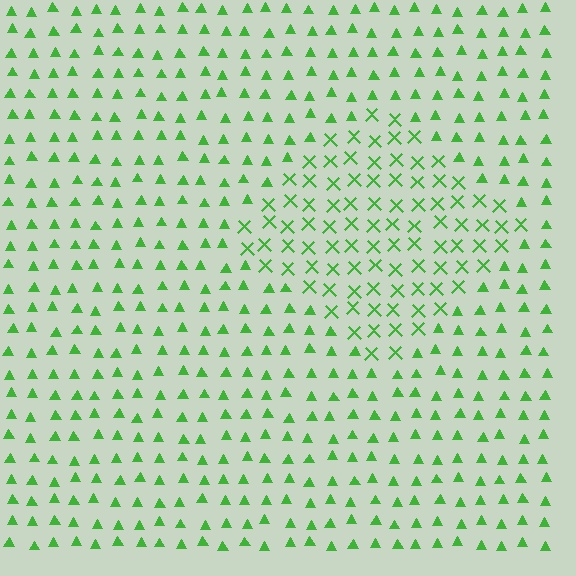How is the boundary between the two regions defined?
The boundary is defined by a change in element shape: X marks inside vs. triangles outside. All elements share the same color and spacing.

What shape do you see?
I see a diamond.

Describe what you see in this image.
The image is filled with small green elements arranged in a uniform grid. A diamond-shaped region contains X marks, while the surrounding area contains triangles. The boundary is defined purely by the change in element shape.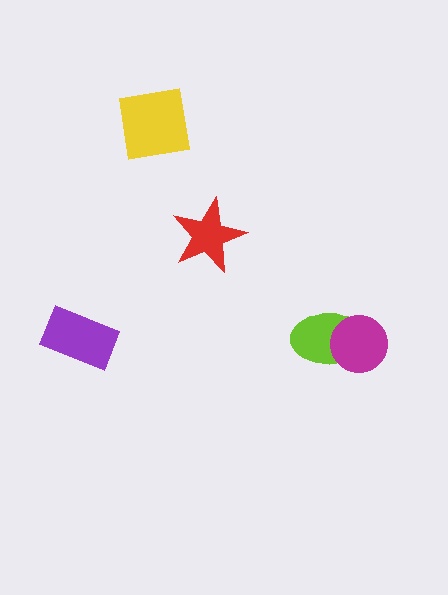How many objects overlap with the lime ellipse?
1 object overlaps with the lime ellipse.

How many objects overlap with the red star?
0 objects overlap with the red star.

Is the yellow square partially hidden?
No, no other shape covers it.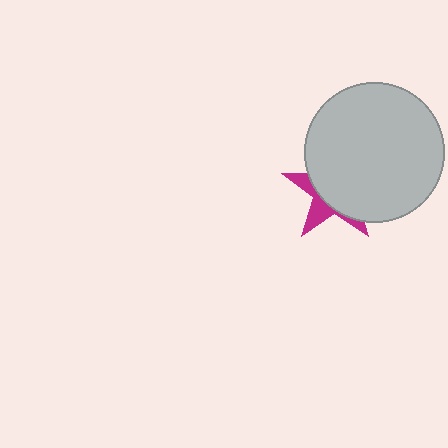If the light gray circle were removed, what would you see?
You would see the complete magenta star.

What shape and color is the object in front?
The object in front is a light gray circle.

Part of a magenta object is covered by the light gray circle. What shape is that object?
It is a star.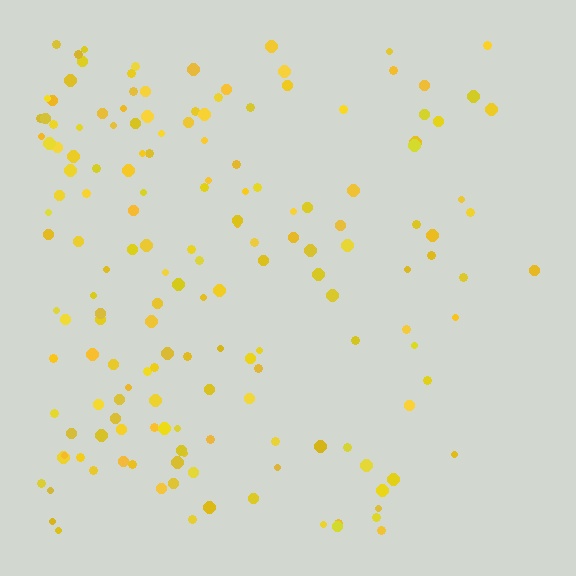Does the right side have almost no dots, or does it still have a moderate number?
Still a moderate number, just noticeably fewer than the left.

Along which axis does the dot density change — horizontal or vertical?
Horizontal.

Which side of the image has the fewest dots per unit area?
The right.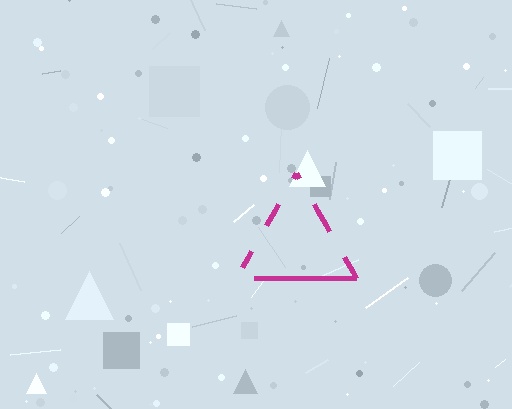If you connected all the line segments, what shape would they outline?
They would outline a triangle.